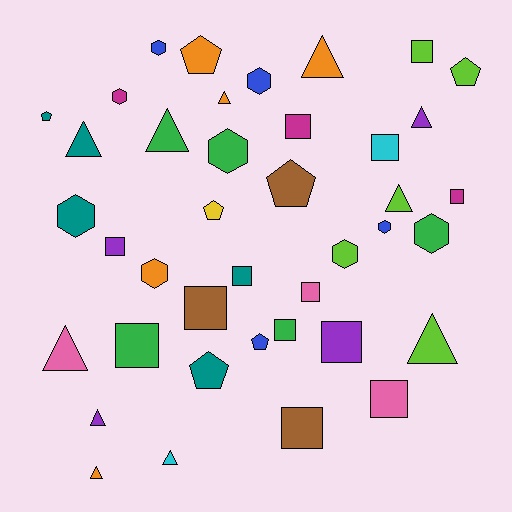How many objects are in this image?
There are 40 objects.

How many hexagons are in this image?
There are 9 hexagons.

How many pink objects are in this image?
There are 3 pink objects.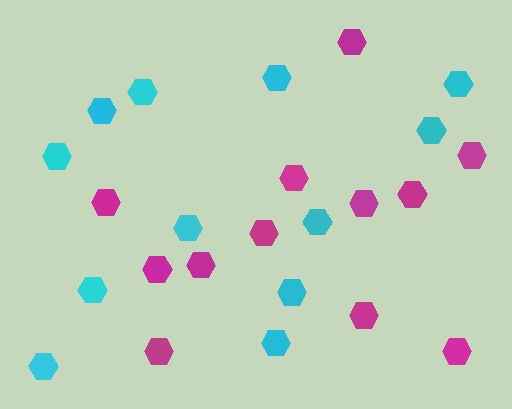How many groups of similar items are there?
There are 2 groups: one group of magenta hexagons (12) and one group of cyan hexagons (12).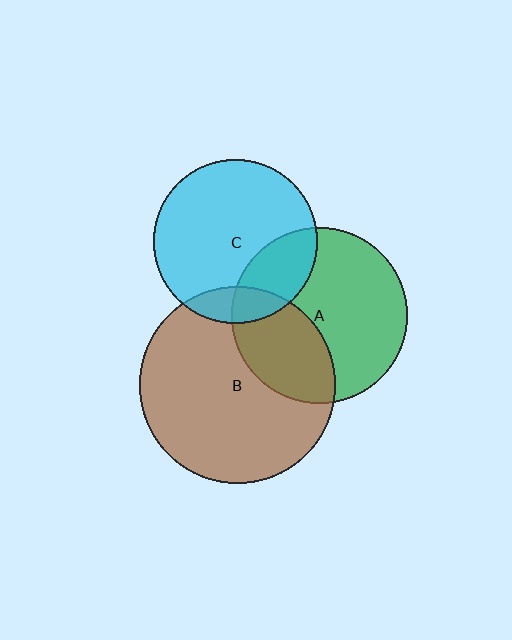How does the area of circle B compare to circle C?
Approximately 1.4 times.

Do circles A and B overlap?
Yes.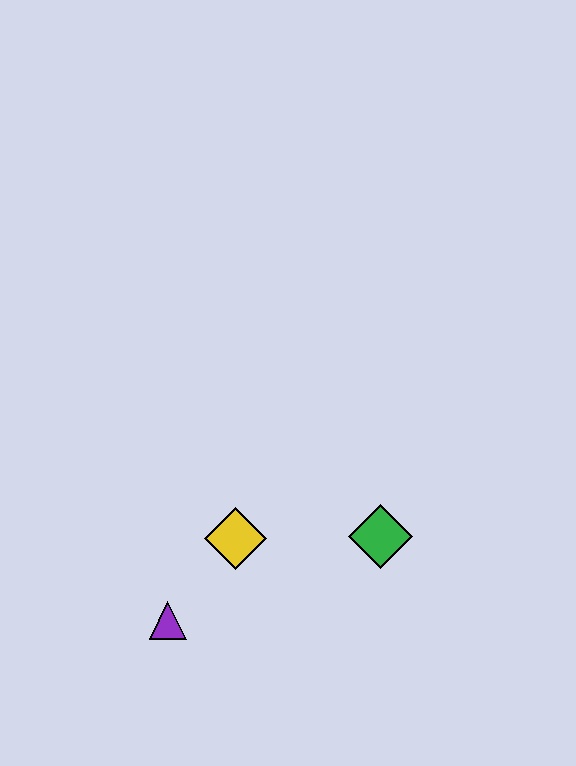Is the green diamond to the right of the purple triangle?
Yes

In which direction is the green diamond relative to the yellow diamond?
The green diamond is to the right of the yellow diamond.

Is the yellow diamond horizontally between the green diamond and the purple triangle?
Yes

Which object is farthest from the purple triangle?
The green diamond is farthest from the purple triangle.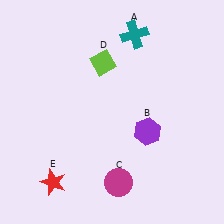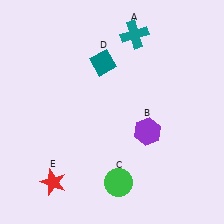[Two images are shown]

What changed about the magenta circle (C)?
In Image 1, C is magenta. In Image 2, it changed to green.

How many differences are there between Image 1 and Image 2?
There are 2 differences between the two images.